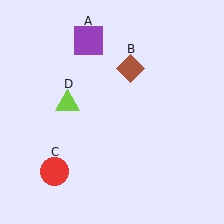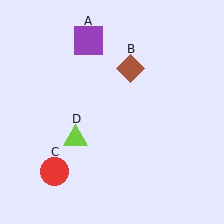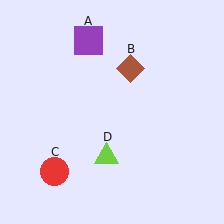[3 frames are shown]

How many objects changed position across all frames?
1 object changed position: lime triangle (object D).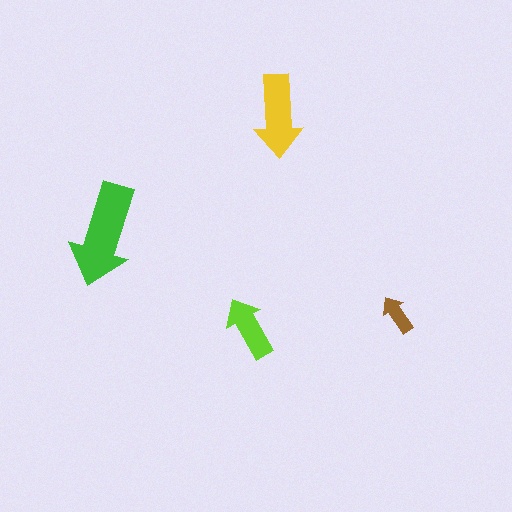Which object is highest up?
The yellow arrow is topmost.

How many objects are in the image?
There are 4 objects in the image.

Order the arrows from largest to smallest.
the green one, the yellow one, the lime one, the brown one.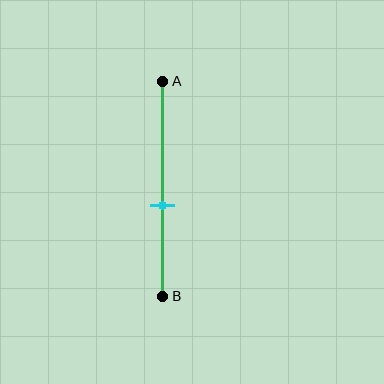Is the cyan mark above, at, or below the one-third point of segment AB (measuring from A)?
The cyan mark is below the one-third point of segment AB.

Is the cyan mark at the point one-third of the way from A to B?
No, the mark is at about 60% from A, not at the 33% one-third point.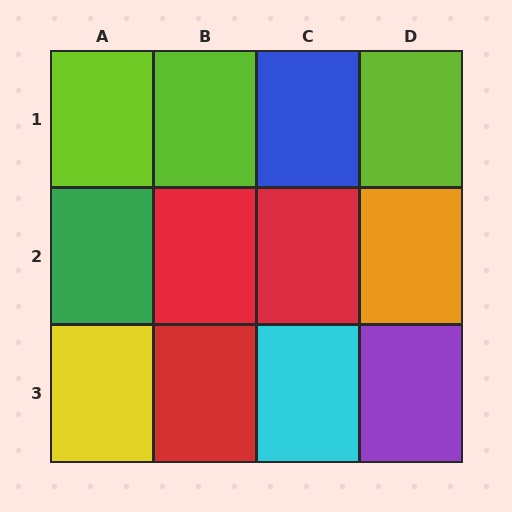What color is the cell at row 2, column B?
Red.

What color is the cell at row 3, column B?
Red.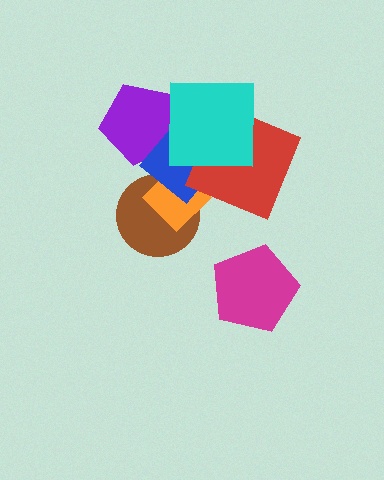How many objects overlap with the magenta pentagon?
0 objects overlap with the magenta pentagon.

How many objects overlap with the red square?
2 objects overlap with the red square.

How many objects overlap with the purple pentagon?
2 objects overlap with the purple pentagon.